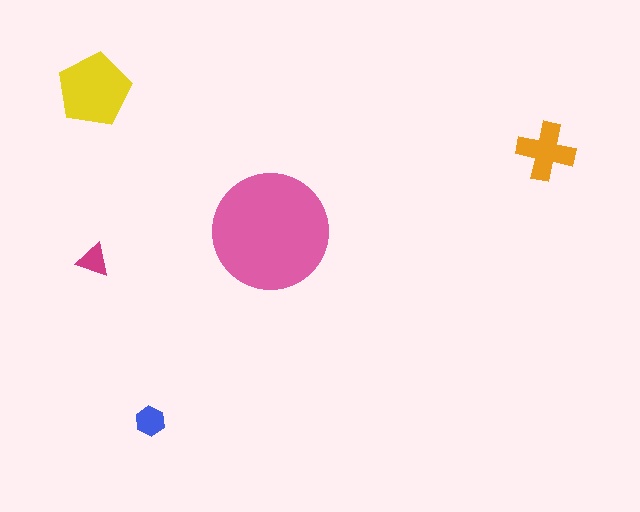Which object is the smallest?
The magenta triangle.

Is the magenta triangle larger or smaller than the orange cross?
Smaller.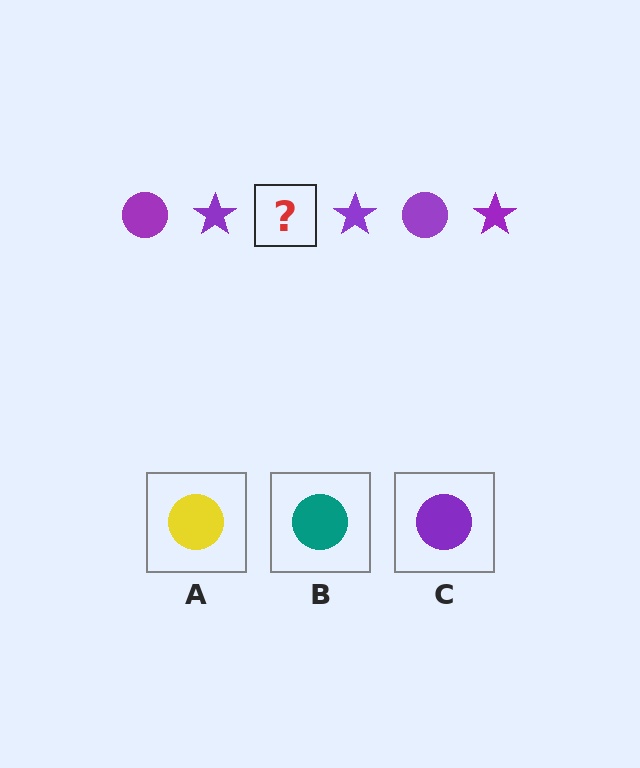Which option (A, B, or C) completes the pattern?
C.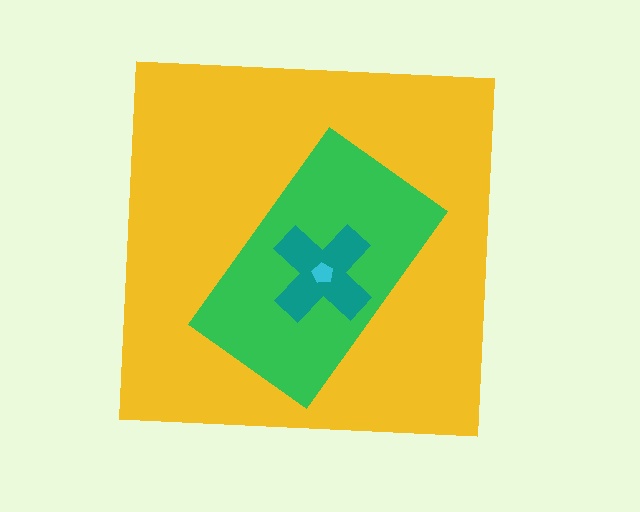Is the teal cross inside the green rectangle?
Yes.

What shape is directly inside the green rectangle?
The teal cross.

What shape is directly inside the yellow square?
The green rectangle.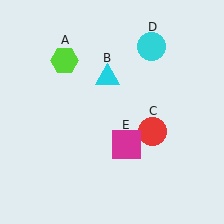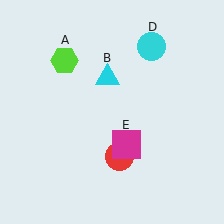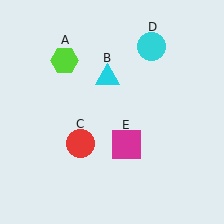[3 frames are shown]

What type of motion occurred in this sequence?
The red circle (object C) rotated clockwise around the center of the scene.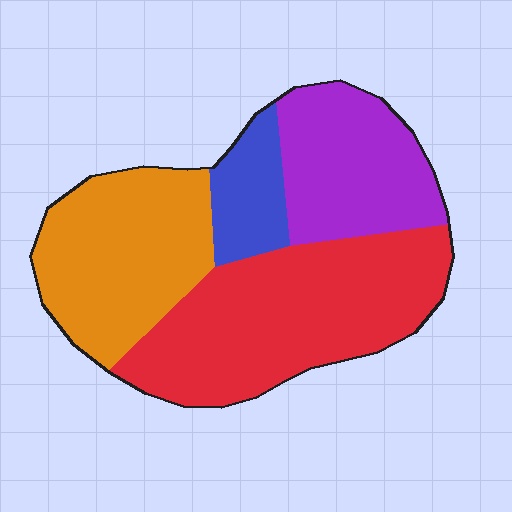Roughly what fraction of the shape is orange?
Orange covers about 30% of the shape.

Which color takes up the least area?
Blue, at roughly 10%.